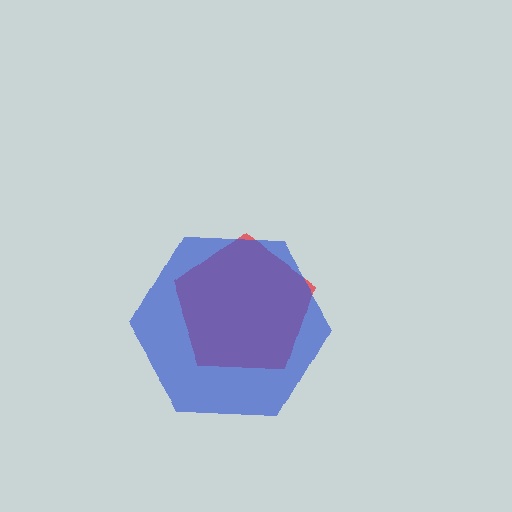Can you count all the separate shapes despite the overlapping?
Yes, there are 2 separate shapes.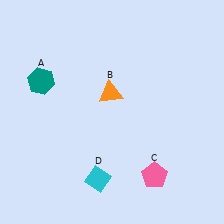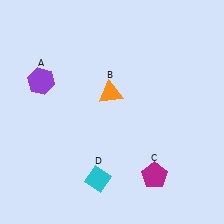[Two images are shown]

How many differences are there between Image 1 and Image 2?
There are 2 differences between the two images.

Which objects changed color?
A changed from teal to purple. C changed from pink to magenta.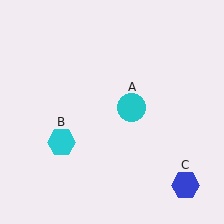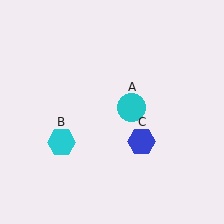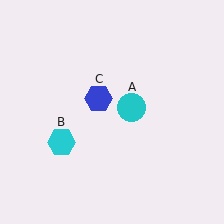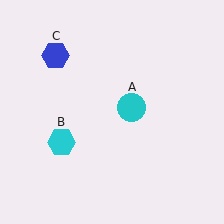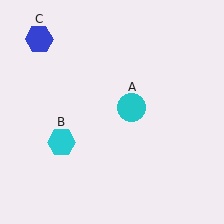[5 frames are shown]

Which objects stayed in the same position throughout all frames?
Cyan circle (object A) and cyan hexagon (object B) remained stationary.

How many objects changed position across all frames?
1 object changed position: blue hexagon (object C).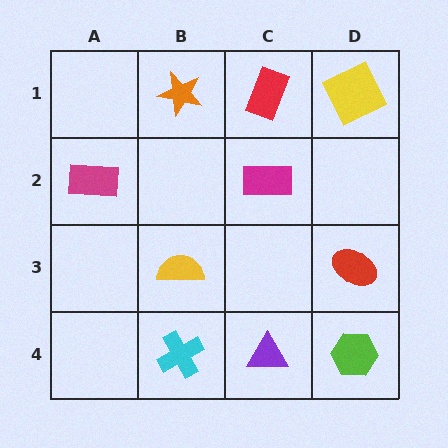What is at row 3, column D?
A red ellipse.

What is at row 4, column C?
A purple triangle.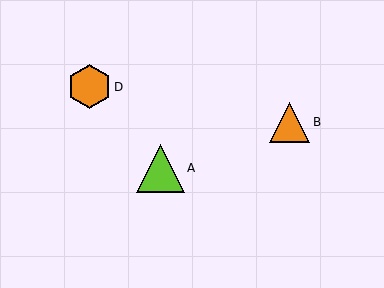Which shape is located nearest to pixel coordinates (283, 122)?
The orange triangle (labeled B) at (290, 122) is nearest to that location.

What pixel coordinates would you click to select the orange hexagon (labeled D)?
Click at (89, 87) to select the orange hexagon D.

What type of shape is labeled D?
Shape D is an orange hexagon.